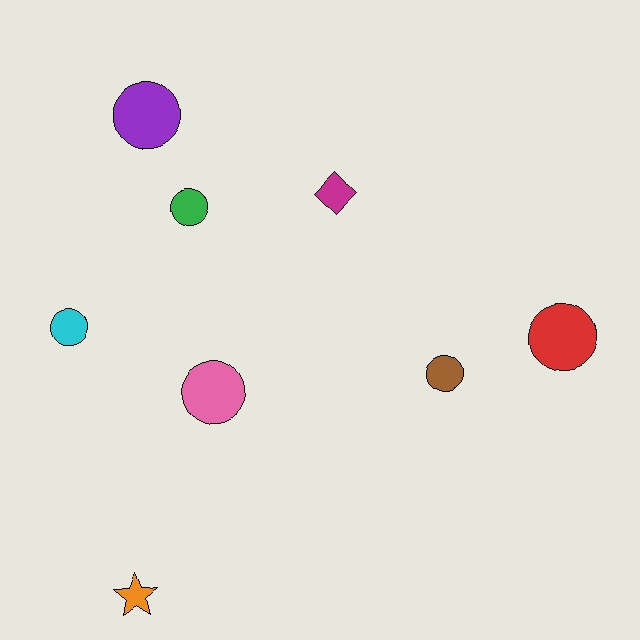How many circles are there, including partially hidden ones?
There are 6 circles.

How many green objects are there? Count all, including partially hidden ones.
There is 1 green object.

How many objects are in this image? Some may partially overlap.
There are 8 objects.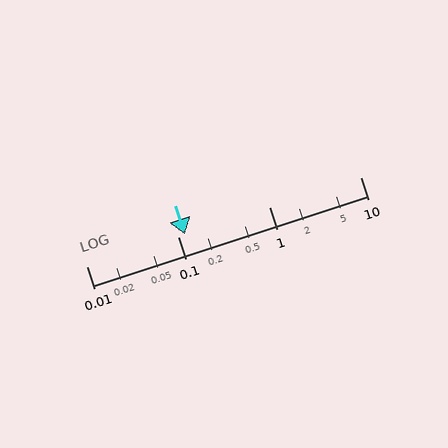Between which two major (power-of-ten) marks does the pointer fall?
The pointer is between 0.1 and 1.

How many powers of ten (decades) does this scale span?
The scale spans 3 decades, from 0.01 to 10.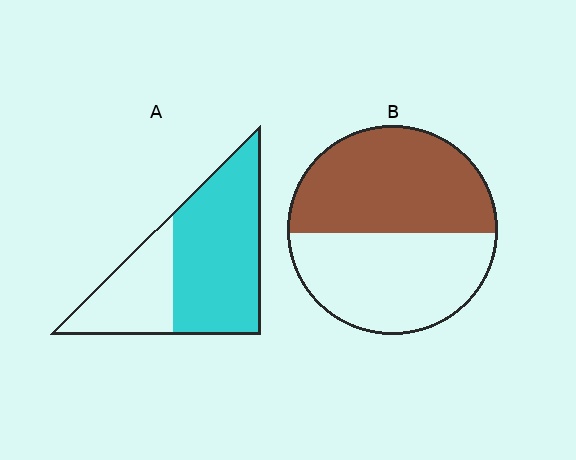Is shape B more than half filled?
Roughly half.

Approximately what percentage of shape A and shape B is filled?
A is approximately 65% and B is approximately 50%.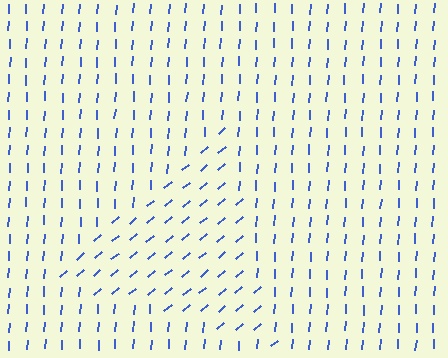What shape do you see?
I see a triangle.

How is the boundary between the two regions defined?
The boundary is defined purely by a change in line orientation (approximately 45 degrees difference). All lines are the same color and thickness.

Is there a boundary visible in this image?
Yes, there is a texture boundary formed by a change in line orientation.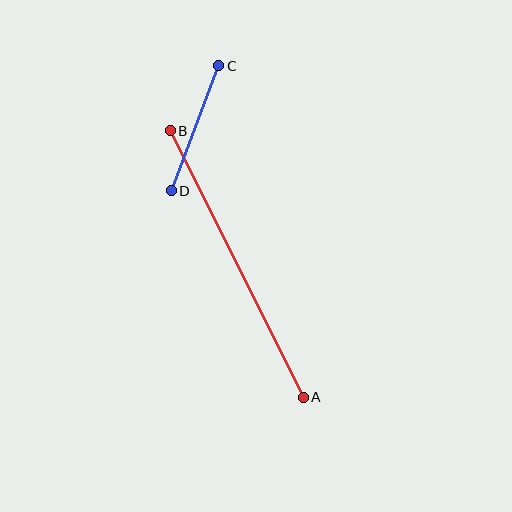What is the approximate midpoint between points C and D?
The midpoint is at approximately (195, 128) pixels.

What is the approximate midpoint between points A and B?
The midpoint is at approximately (237, 264) pixels.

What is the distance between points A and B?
The distance is approximately 298 pixels.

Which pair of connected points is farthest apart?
Points A and B are farthest apart.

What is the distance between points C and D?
The distance is approximately 133 pixels.